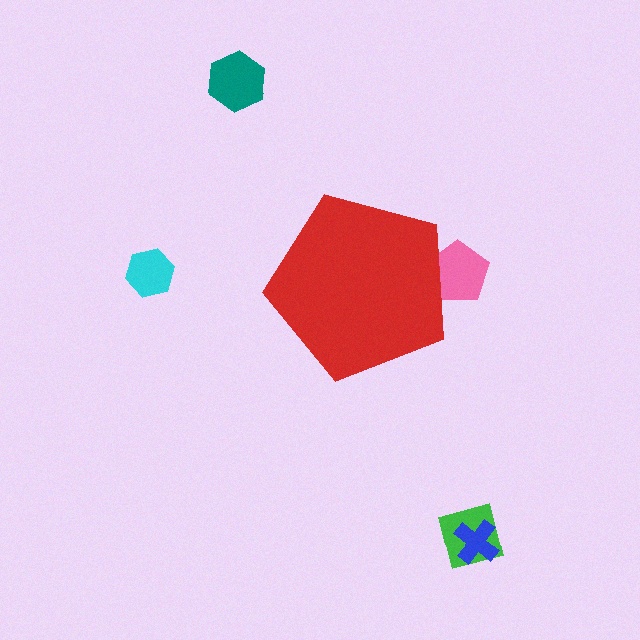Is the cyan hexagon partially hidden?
No, the cyan hexagon is fully visible.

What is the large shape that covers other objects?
A red pentagon.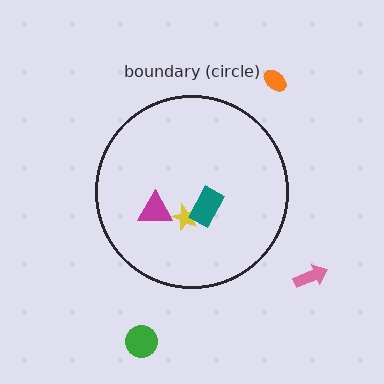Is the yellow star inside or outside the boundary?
Inside.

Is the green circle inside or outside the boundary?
Outside.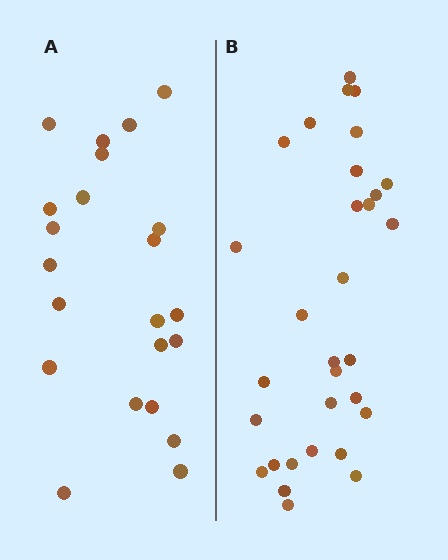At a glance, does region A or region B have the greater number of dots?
Region B (the right region) has more dots.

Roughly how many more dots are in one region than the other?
Region B has roughly 8 or so more dots than region A.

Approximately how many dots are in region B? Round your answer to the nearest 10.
About 30 dots. (The exact count is 31, which rounds to 30.)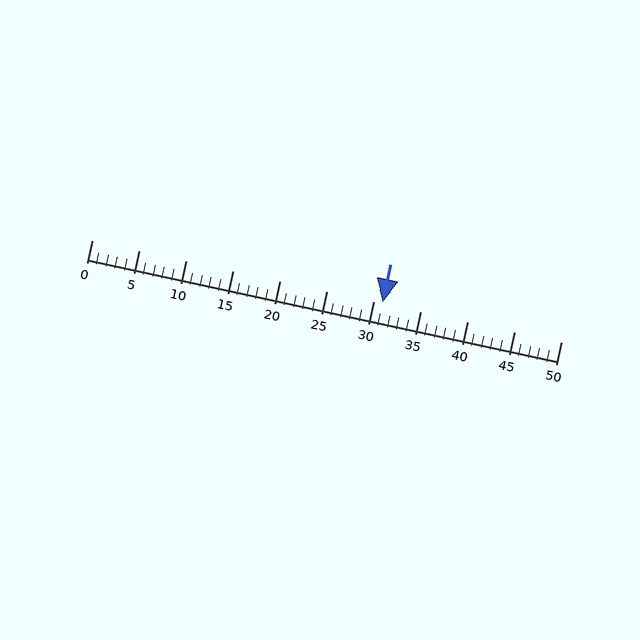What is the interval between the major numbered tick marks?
The major tick marks are spaced 5 units apart.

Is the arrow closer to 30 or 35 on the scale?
The arrow is closer to 30.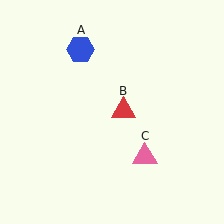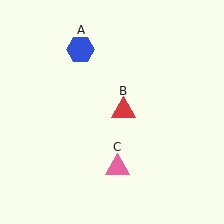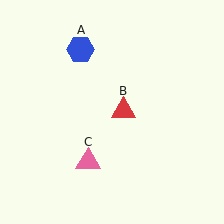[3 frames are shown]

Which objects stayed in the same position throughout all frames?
Blue hexagon (object A) and red triangle (object B) remained stationary.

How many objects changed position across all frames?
1 object changed position: pink triangle (object C).